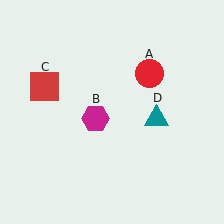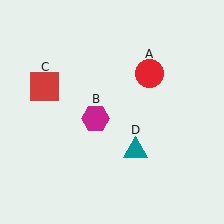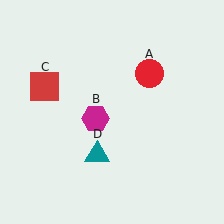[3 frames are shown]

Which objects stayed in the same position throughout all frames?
Red circle (object A) and magenta hexagon (object B) and red square (object C) remained stationary.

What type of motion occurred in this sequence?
The teal triangle (object D) rotated clockwise around the center of the scene.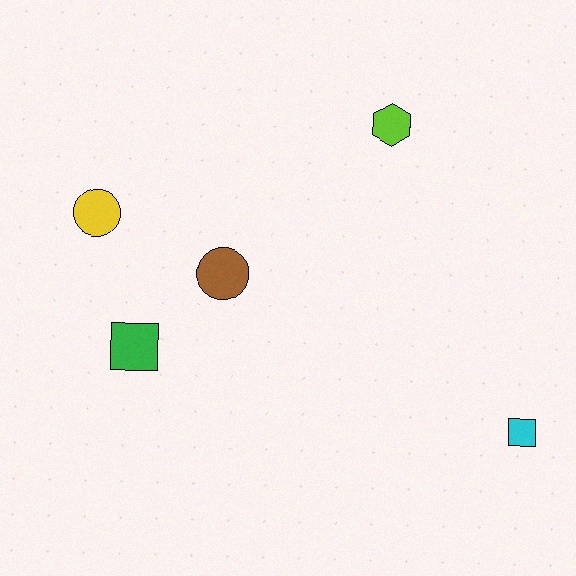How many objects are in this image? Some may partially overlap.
There are 5 objects.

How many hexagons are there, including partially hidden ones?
There is 1 hexagon.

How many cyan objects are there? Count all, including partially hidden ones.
There is 1 cyan object.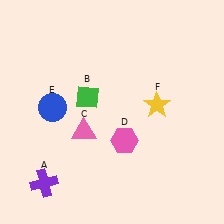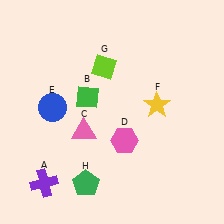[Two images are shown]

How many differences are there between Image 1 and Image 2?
There are 2 differences between the two images.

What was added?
A lime diamond (G), a green pentagon (H) were added in Image 2.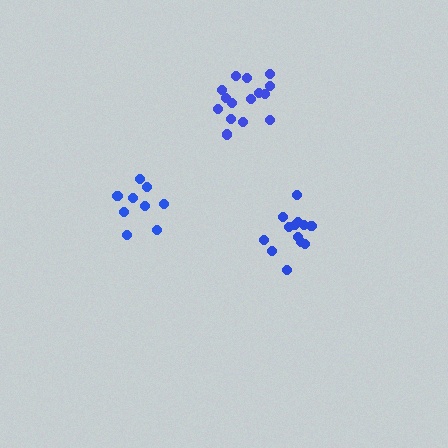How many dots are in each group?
Group 1: 14 dots, Group 2: 9 dots, Group 3: 15 dots (38 total).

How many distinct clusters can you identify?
There are 3 distinct clusters.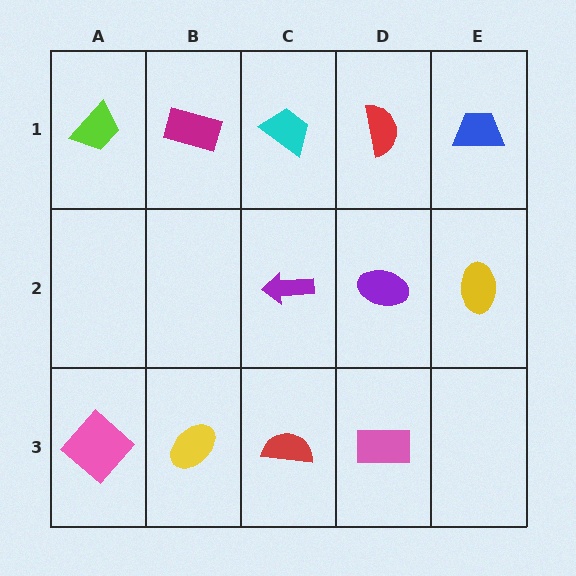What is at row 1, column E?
A blue trapezoid.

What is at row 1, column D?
A red semicircle.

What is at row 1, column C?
A cyan trapezoid.